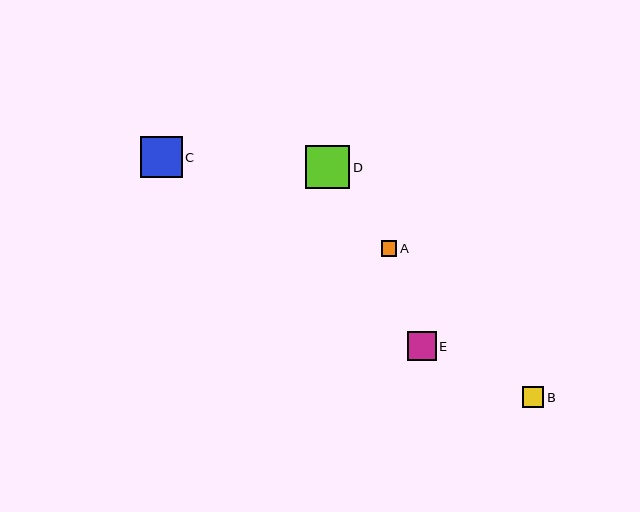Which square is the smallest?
Square A is the smallest with a size of approximately 15 pixels.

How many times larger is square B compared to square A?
Square B is approximately 1.4 times the size of square A.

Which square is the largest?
Square D is the largest with a size of approximately 44 pixels.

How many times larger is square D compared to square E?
Square D is approximately 1.5 times the size of square E.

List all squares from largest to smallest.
From largest to smallest: D, C, E, B, A.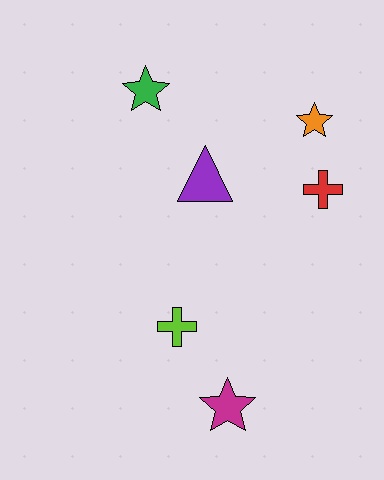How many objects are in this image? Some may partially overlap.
There are 6 objects.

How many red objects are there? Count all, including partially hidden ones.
There is 1 red object.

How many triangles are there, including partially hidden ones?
There is 1 triangle.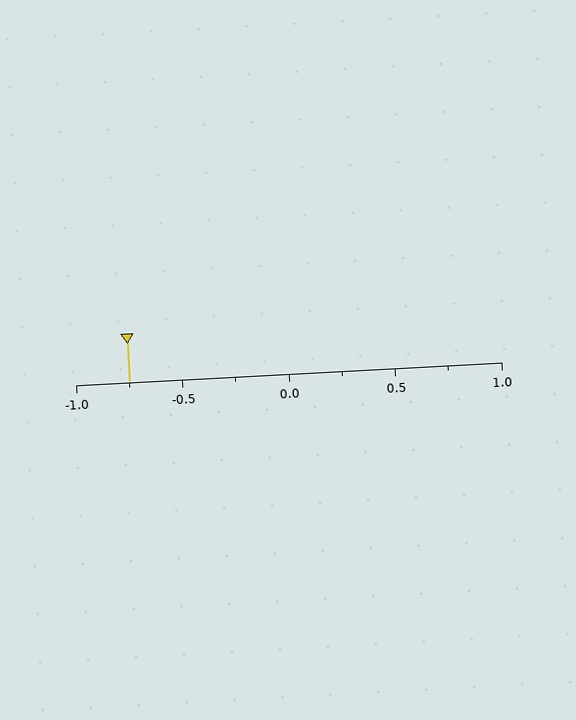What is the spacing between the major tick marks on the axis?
The major ticks are spaced 0.5 apart.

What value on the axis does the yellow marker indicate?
The marker indicates approximately -0.75.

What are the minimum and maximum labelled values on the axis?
The axis runs from -1.0 to 1.0.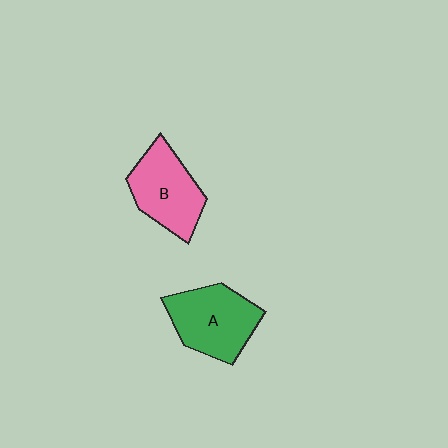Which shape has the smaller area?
Shape B (pink).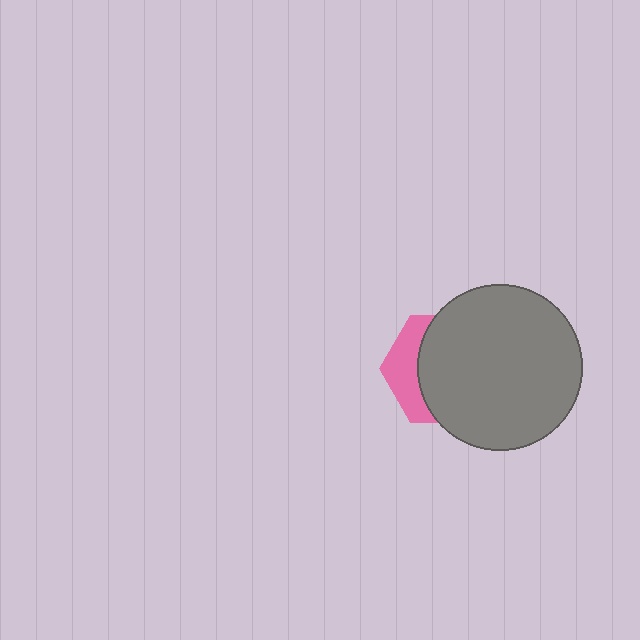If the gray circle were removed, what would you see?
You would see the complete pink hexagon.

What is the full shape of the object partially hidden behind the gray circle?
The partially hidden object is a pink hexagon.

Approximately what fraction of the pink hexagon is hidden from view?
Roughly 69% of the pink hexagon is hidden behind the gray circle.